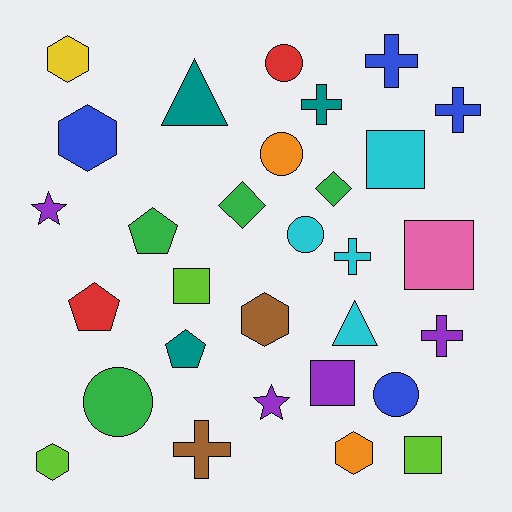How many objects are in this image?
There are 30 objects.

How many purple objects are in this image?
There are 4 purple objects.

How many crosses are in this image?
There are 6 crosses.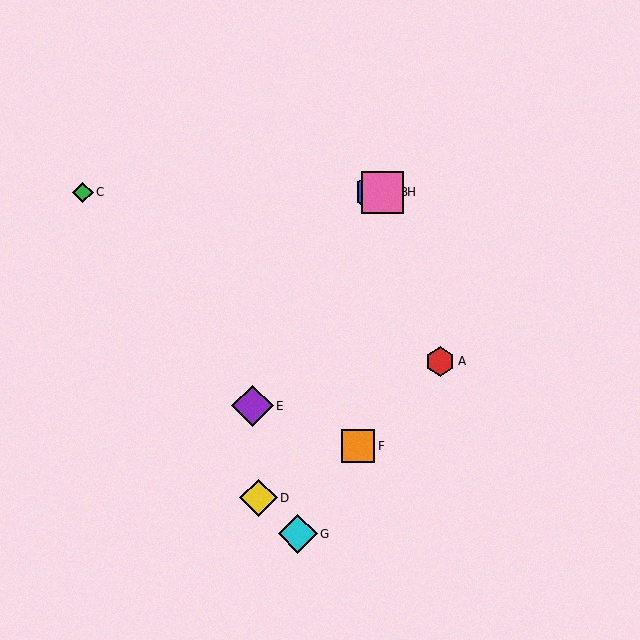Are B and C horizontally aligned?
Yes, both are at y≈192.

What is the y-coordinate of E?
Object E is at y≈406.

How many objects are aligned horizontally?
3 objects (B, C, H) are aligned horizontally.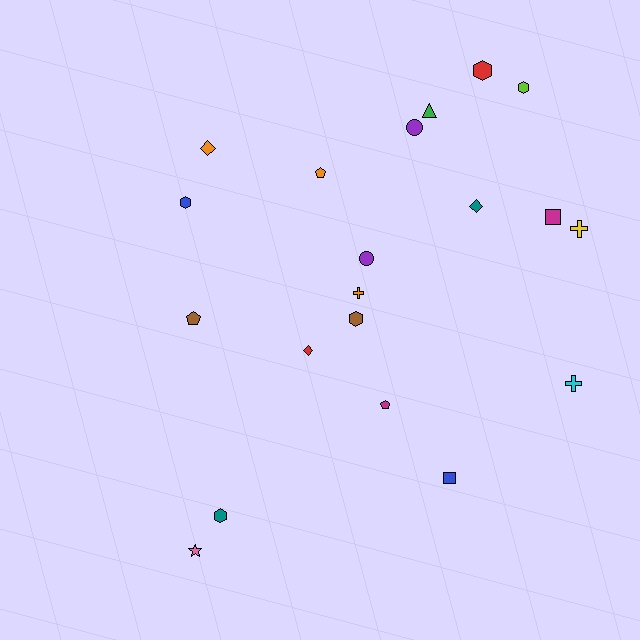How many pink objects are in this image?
There is 1 pink object.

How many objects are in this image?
There are 20 objects.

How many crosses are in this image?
There are 3 crosses.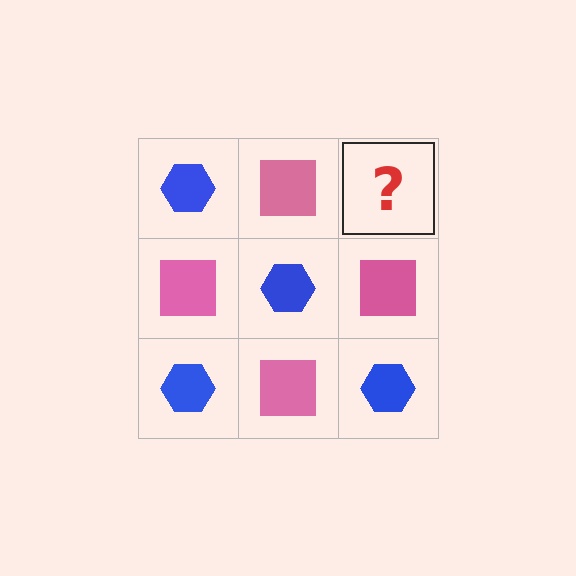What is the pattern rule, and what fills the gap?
The rule is that it alternates blue hexagon and pink square in a checkerboard pattern. The gap should be filled with a blue hexagon.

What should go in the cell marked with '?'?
The missing cell should contain a blue hexagon.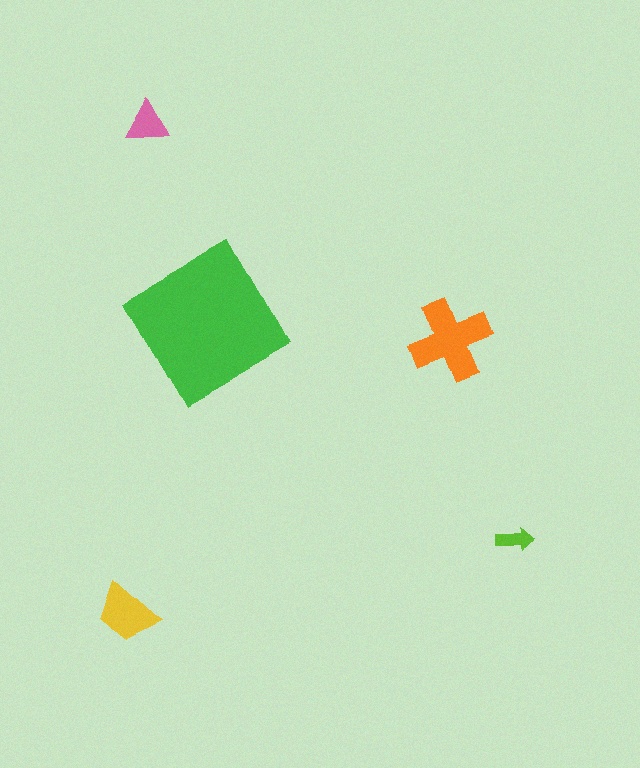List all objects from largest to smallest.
The green square, the orange cross, the yellow trapezoid, the pink triangle, the lime arrow.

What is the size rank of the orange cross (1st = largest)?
2nd.